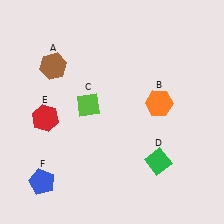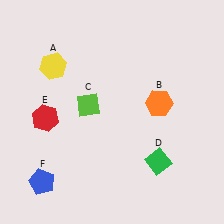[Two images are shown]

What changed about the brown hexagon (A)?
In Image 1, A is brown. In Image 2, it changed to yellow.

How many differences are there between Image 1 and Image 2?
There is 1 difference between the two images.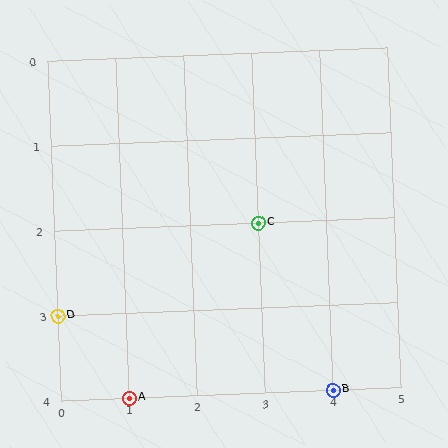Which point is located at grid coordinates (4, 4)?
Point B is at (4, 4).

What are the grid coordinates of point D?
Point D is at grid coordinates (0, 3).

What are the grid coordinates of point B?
Point B is at grid coordinates (4, 4).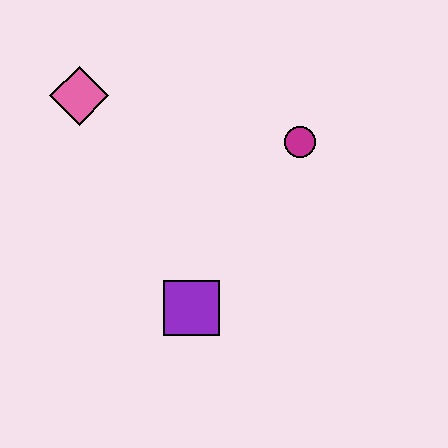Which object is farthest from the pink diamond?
The purple square is farthest from the pink diamond.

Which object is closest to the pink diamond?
The magenta circle is closest to the pink diamond.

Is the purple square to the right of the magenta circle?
No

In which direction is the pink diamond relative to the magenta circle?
The pink diamond is to the left of the magenta circle.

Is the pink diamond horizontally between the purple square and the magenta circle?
No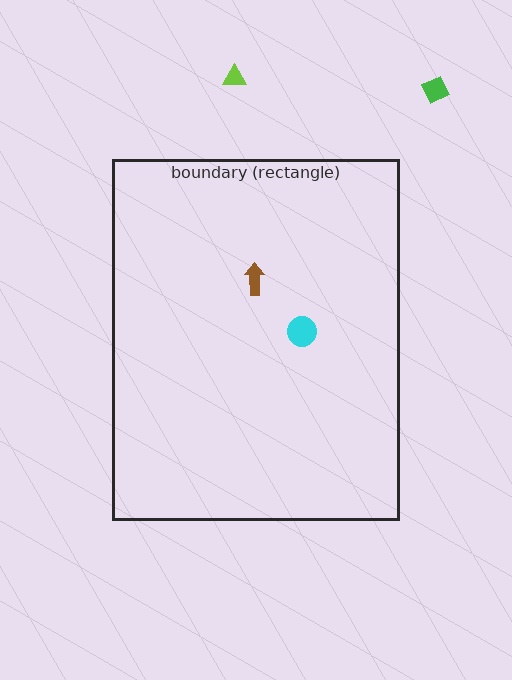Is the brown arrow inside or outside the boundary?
Inside.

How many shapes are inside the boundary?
2 inside, 2 outside.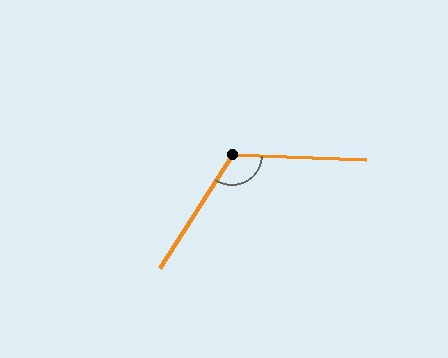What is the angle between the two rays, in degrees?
Approximately 121 degrees.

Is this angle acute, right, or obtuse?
It is obtuse.